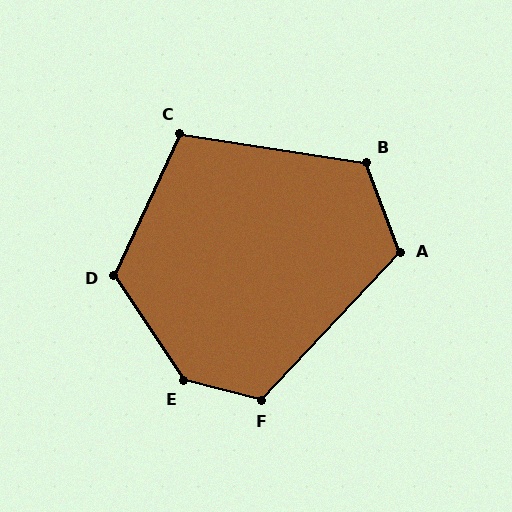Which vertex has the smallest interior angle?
C, at approximately 106 degrees.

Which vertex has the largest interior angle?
E, at approximately 138 degrees.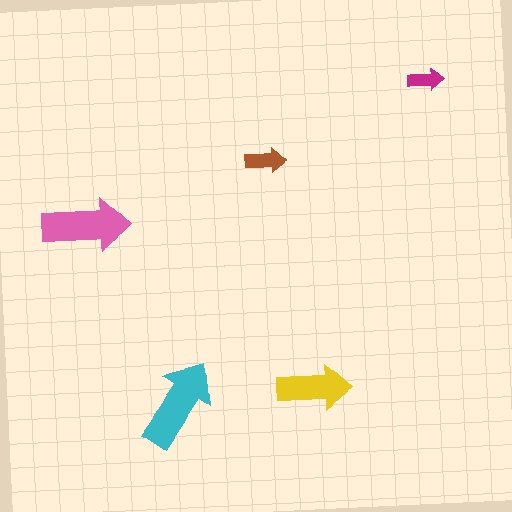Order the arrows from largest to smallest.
the cyan one, the pink one, the yellow one, the brown one, the magenta one.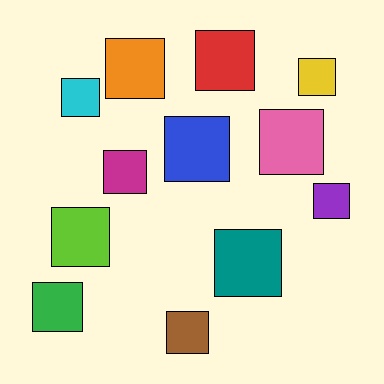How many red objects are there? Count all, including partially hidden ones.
There is 1 red object.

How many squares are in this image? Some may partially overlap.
There are 12 squares.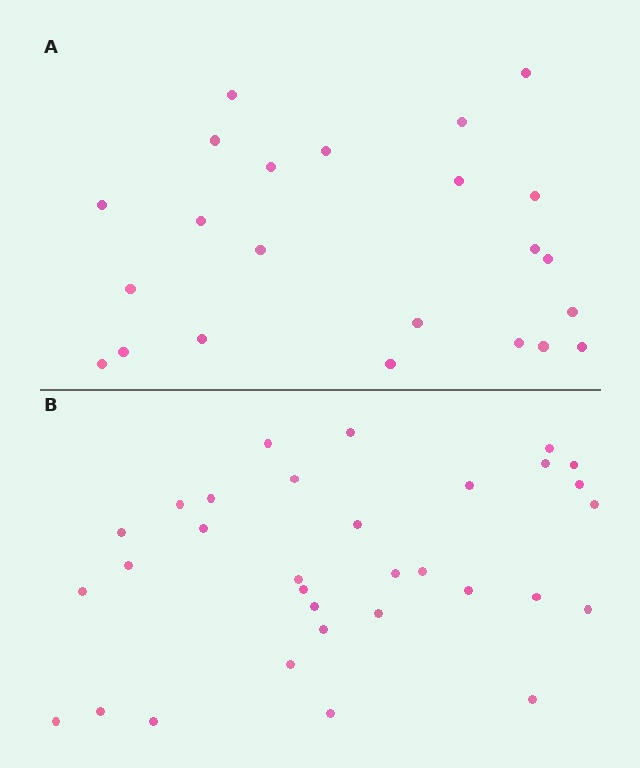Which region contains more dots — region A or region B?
Region B (the bottom region) has more dots.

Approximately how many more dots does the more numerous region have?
Region B has roughly 8 or so more dots than region A.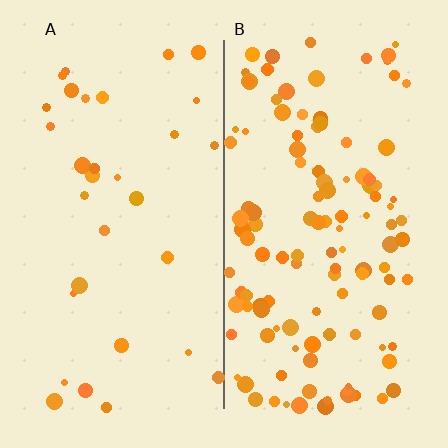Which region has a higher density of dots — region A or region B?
B (the right).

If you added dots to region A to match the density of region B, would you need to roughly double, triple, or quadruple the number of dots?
Approximately quadruple.